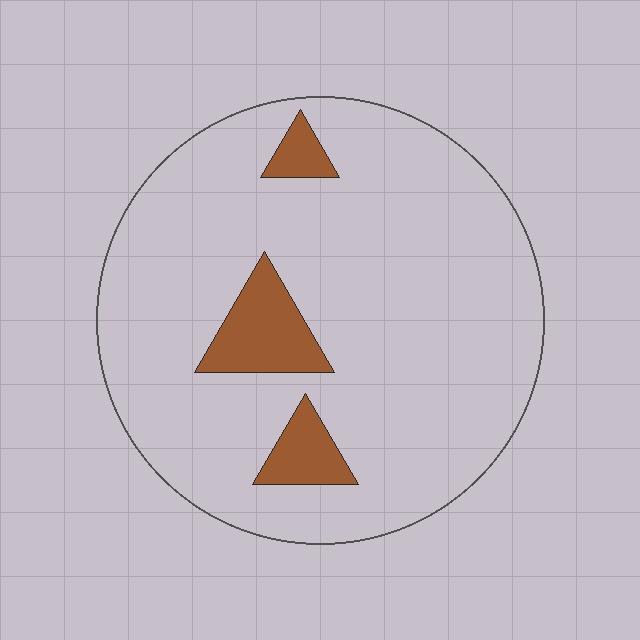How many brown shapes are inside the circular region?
3.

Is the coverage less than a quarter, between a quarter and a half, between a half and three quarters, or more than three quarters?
Less than a quarter.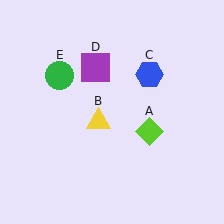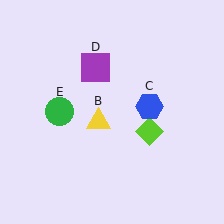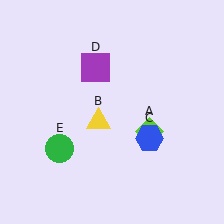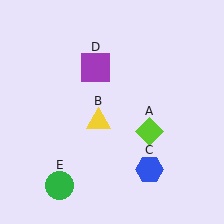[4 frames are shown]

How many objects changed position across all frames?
2 objects changed position: blue hexagon (object C), green circle (object E).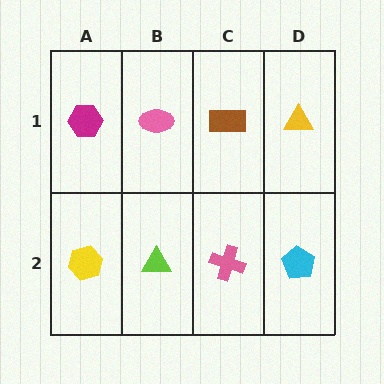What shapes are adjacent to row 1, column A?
A yellow hexagon (row 2, column A), a pink ellipse (row 1, column B).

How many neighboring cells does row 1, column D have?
2.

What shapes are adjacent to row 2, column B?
A pink ellipse (row 1, column B), a yellow hexagon (row 2, column A), a pink cross (row 2, column C).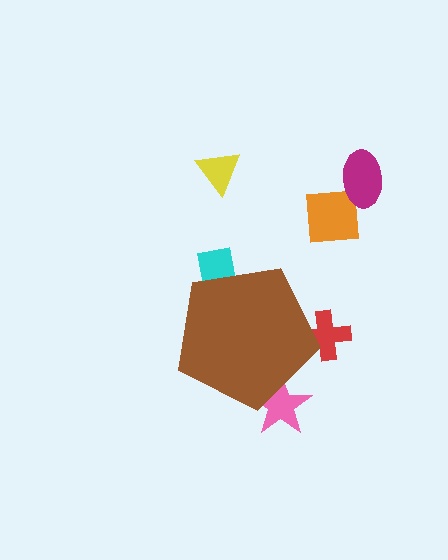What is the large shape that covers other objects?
A brown pentagon.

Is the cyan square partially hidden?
Yes, the cyan square is partially hidden behind the brown pentagon.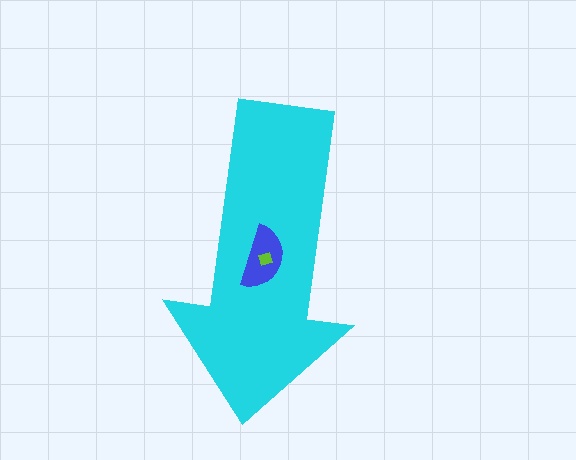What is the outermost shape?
The cyan arrow.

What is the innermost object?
The lime diamond.